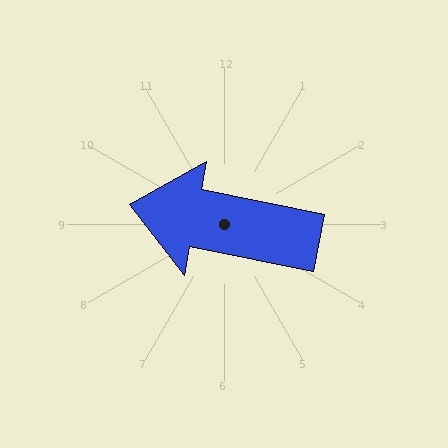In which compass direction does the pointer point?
West.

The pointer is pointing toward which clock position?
Roughly 9 o'clock.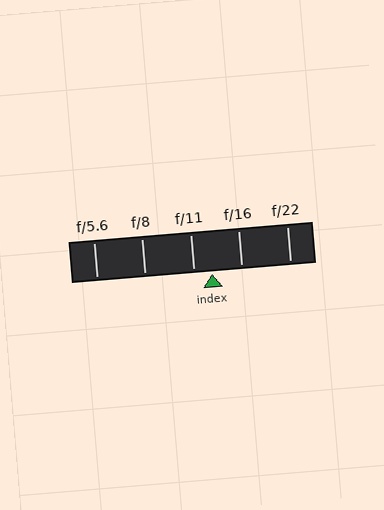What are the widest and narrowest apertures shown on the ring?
The widest aperture shown is f/5.6 and the narrowest is f/22.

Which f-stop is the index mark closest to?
The index mark is closest to f/11.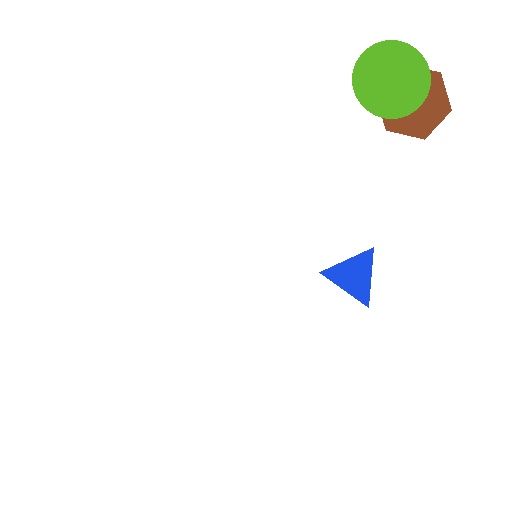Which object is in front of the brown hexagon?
The lime circle is in front of the brown hexagon.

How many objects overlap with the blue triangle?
0 objects overlap with the blue triangle.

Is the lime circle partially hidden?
No, no other shape covers it.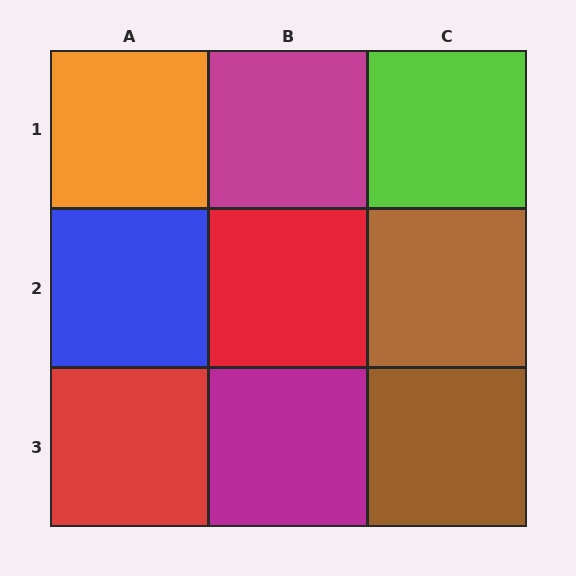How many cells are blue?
1 cell is blue.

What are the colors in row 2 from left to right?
Blue, red, brown.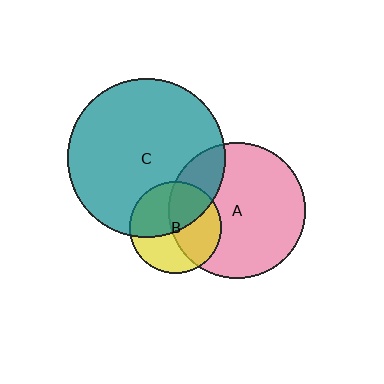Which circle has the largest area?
Circle C (teal).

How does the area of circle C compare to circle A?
Approximately 1.3 times.